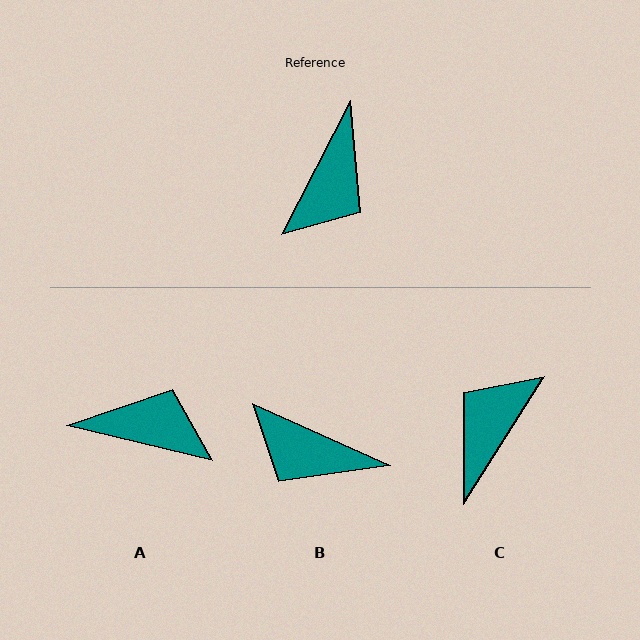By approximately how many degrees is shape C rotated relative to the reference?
Approximately 175 degrees counter-clockwise.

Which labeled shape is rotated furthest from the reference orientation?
C, about 175 degrees away.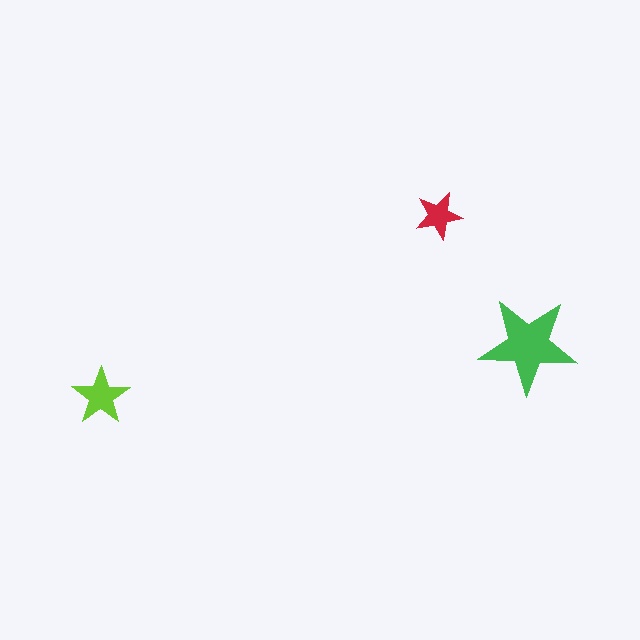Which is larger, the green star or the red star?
The green one.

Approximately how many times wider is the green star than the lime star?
About 1.5 times wider.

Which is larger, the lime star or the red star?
The lime one.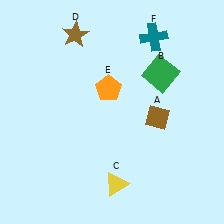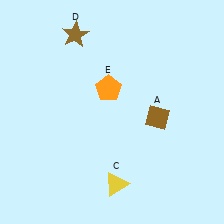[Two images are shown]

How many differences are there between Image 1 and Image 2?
There are 2 differences between the two images.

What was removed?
The green square (B), the teal cross (F) were removed in Image 2.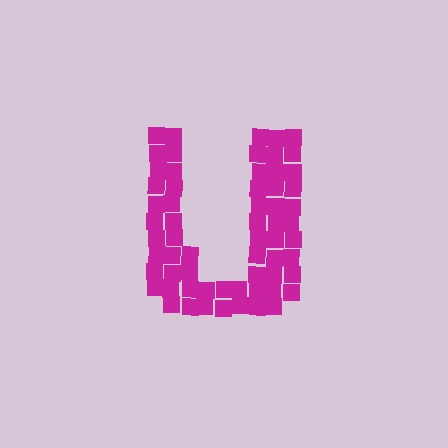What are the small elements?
The small elements are squares.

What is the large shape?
The large shape is the letter U.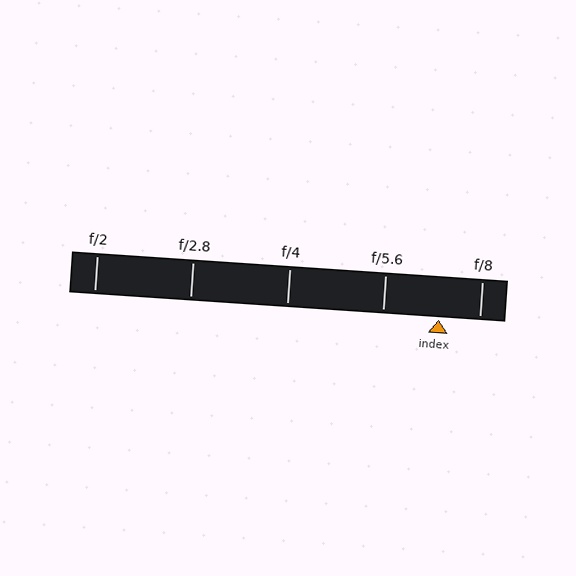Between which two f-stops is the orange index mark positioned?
The index mark is between f/5.6 and f/8.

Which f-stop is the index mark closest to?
The index mark is closest to f/8.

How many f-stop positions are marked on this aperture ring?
There are 5 f-stop positions marked.